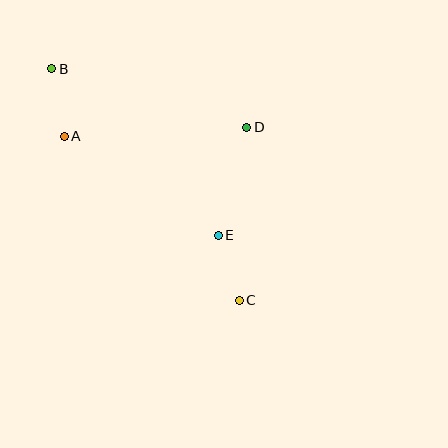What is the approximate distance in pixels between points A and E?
The distance between A and E is approximately 183 pixels.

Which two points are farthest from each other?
Points B and C are farthest from each other.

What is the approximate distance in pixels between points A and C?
The distance between A and C is approximately 239 pixels.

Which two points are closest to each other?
Points C and E are closest to each other.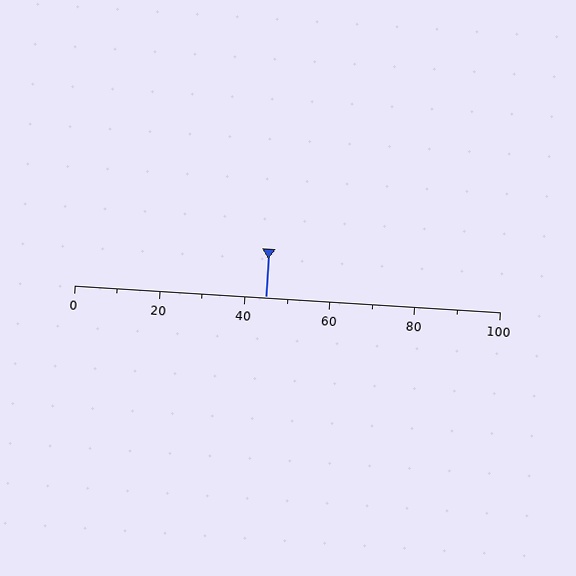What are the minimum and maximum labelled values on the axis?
The axis runs from 0 to 100.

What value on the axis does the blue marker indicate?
The marker indicates approximately 45.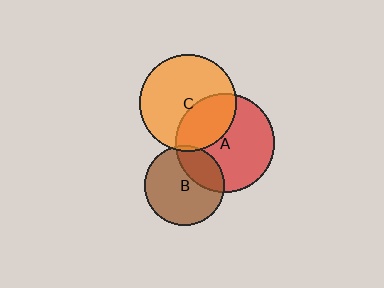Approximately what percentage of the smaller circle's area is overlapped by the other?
Approximately 35%.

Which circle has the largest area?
Circle A (red).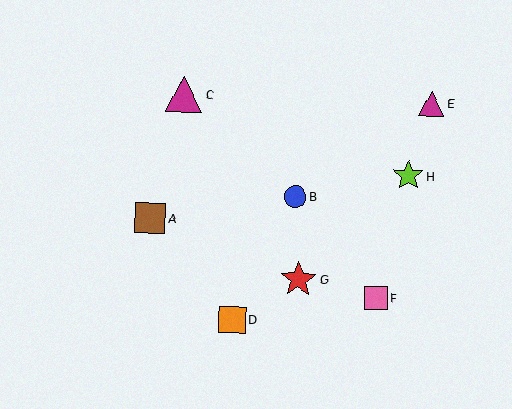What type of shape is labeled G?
Shape G is a red star.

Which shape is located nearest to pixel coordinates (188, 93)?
The magenta triangle (labeled C) at (184, 94) is nearest to that location.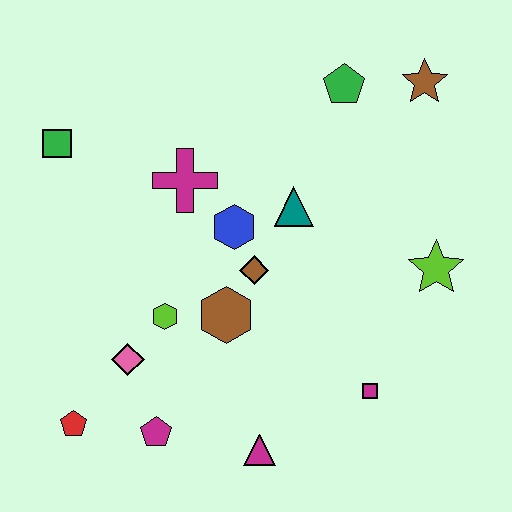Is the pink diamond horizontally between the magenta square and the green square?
Yes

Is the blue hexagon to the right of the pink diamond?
Yes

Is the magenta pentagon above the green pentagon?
No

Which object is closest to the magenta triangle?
The magenta pentagon is closest to the magenta triangle.